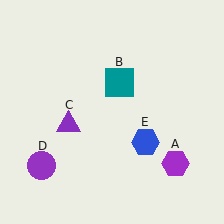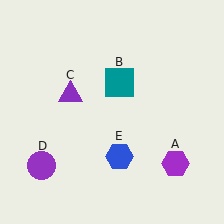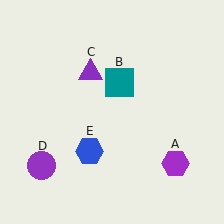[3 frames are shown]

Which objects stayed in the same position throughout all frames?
Purple hexagon (object A) and teal square (object B) and purple circle (object D) remained stationary.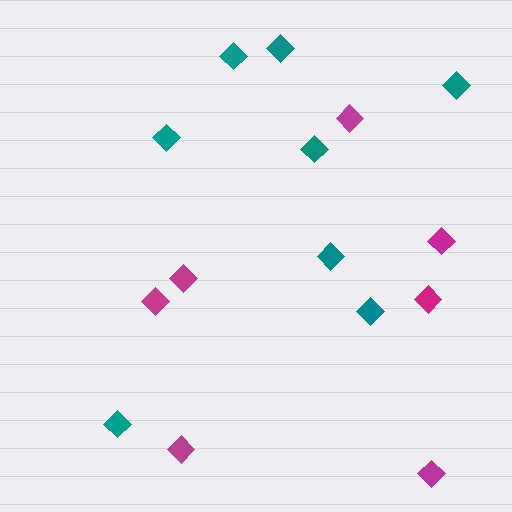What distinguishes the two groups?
There are 2 groups: one group of teal diamonds (8) and one group of magenta diamonds (7).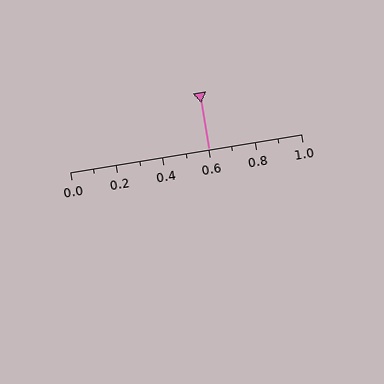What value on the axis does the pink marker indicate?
The marker indicates approximately 0.6.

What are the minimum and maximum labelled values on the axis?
The axis runs from 0.0 to 1.0.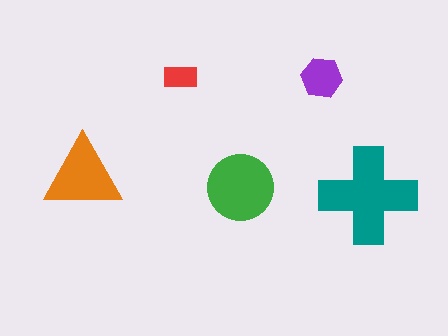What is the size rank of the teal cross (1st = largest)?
1st.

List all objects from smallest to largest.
The red rectangle, the purple hexagon, the orange triangle, the green circle, the teal cross.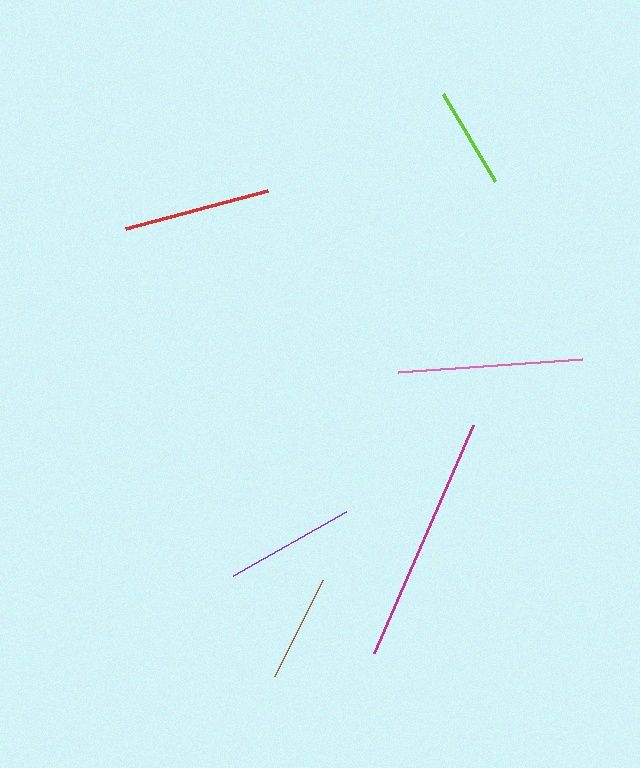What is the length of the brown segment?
The brown segment is approximately 108 pixels long.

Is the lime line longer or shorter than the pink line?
The pink line is longer than the lime line.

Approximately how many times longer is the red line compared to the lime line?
The red line is approximately 1.4 times the length of the lime line.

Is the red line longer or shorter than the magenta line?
The magenta line is longer than the red line.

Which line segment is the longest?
The magenta line is the longest at approximately 248 pixels.